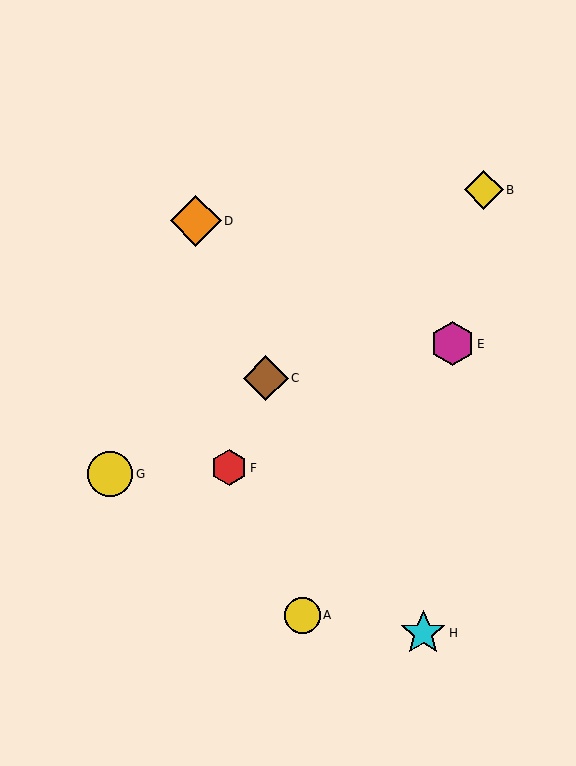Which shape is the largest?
The orange diamond (labeled D) is the largest.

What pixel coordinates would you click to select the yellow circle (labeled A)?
Click at (303, 615) to select the yellow circle A.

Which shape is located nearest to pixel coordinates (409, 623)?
The cyan star (labeled H) at (423, 633) is nearest to that location.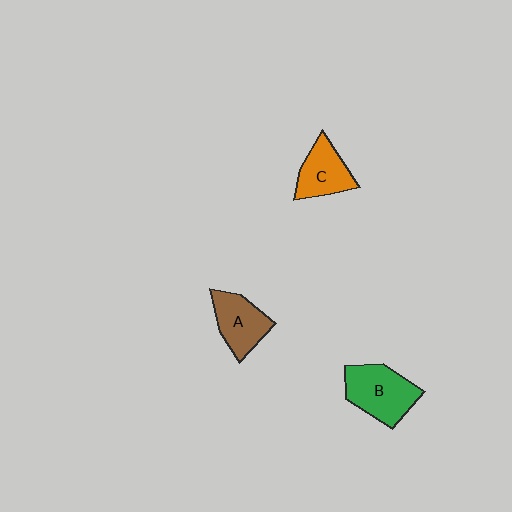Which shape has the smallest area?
Shape C (orange).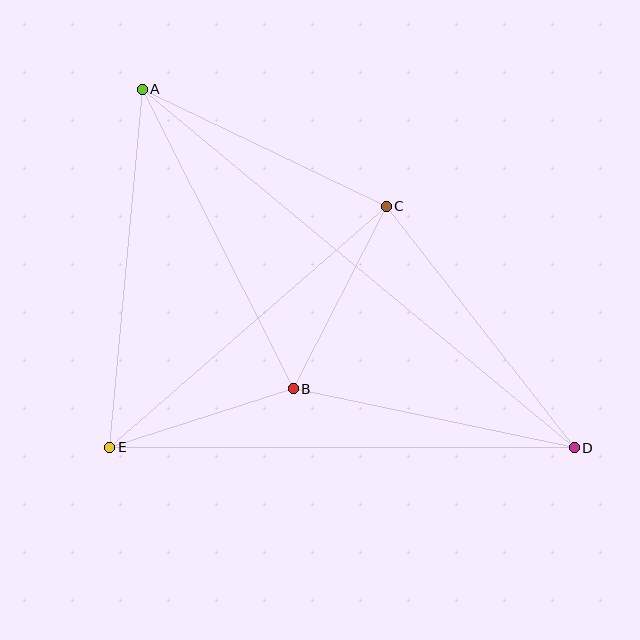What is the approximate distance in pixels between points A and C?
The distance between A and C is approximately 270 pixels.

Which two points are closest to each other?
Points B and E are closest to each other.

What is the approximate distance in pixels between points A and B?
The distance between A and B is approximately 335 pixels.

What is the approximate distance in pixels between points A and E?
The distance between A and E is approximately 360 pixels.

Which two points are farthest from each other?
Points A and D are farthest from each other.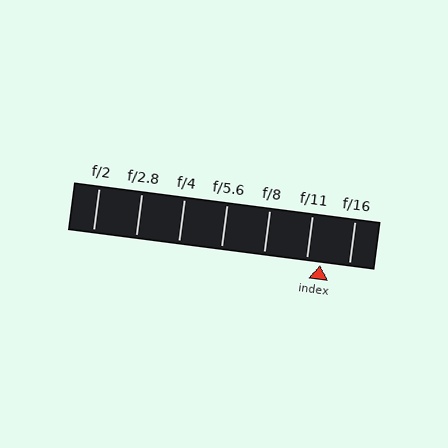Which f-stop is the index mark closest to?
The index mark is closest to f/11.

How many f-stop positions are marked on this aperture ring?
There are 7 f-stop positions marked.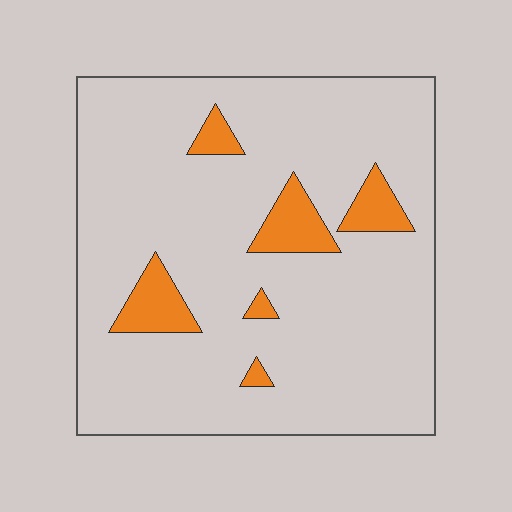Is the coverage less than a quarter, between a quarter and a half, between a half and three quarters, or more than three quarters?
Less than a quarter.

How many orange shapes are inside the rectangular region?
6.